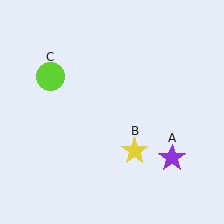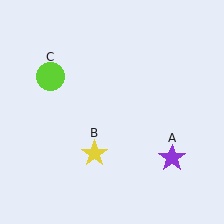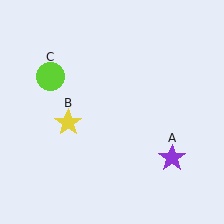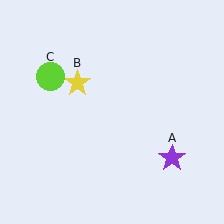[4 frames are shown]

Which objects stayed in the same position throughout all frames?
Purple star (object A) and lime circle (object C) remained stationary.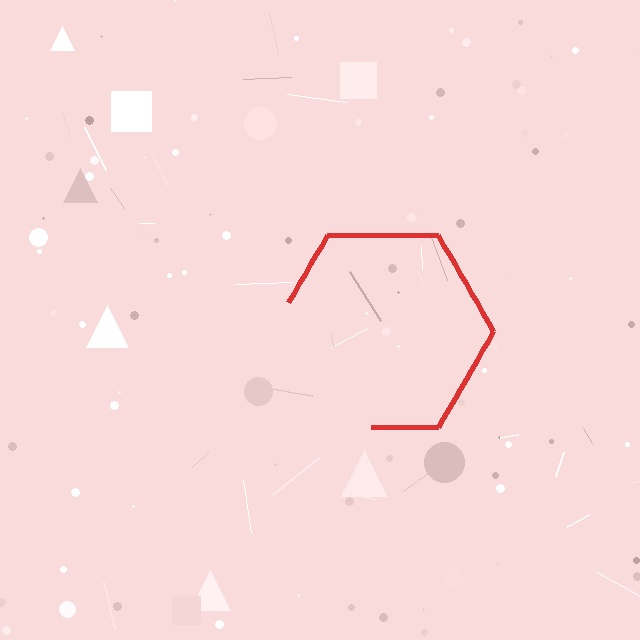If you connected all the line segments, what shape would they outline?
They would outline a hexagon.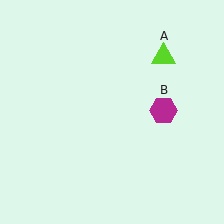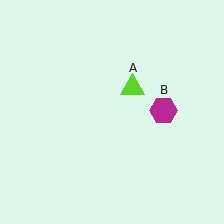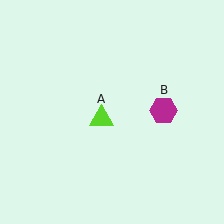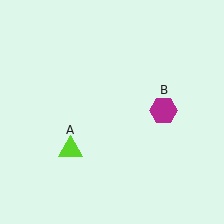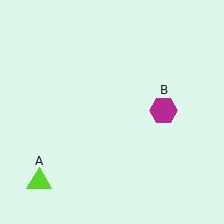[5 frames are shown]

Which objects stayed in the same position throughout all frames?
Magenta hexagon (object B) remained stationary.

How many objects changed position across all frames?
1 object changed position: lime triangle (object A).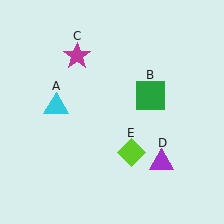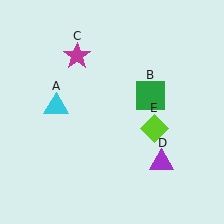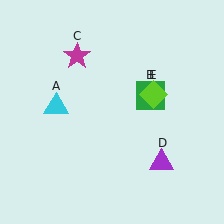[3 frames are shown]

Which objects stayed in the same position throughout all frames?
Cyan triangle (object A) and green square (object B) and magenta star (object C) and purple triangle (object D) remained stationary.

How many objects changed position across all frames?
1 object changed position: lime diamond (object E).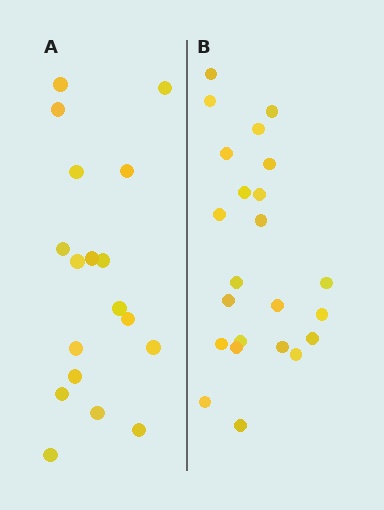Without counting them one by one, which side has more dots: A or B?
Region B (the right region) has more dots.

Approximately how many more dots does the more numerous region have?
Region B has about 5 more dots than region A.